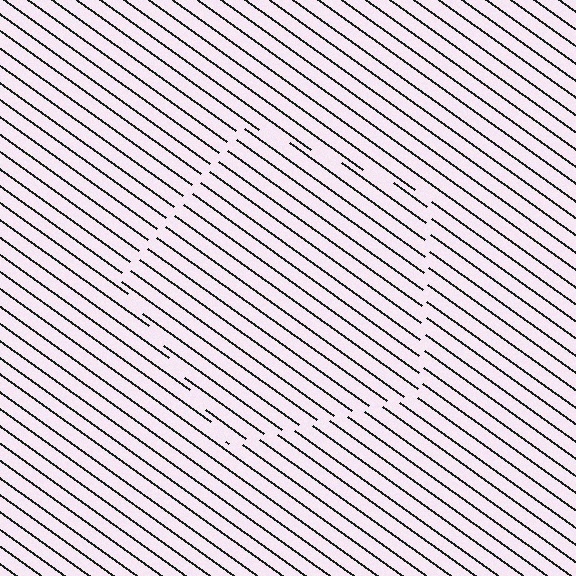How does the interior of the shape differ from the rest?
The interior of the shape contains the same grating, shifted by half a period — the contour is defined by the phase discontinuity where line-ends from the inner and outer gratings abut.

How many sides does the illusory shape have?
5 sides — the line-ends trace a pentagon.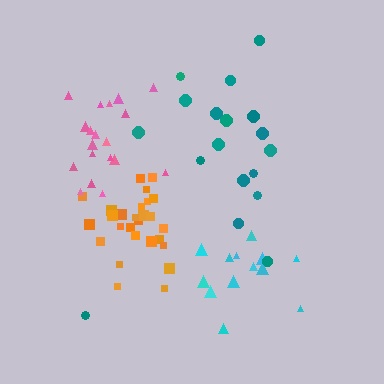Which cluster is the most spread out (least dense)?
Teal.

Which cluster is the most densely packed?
Orange.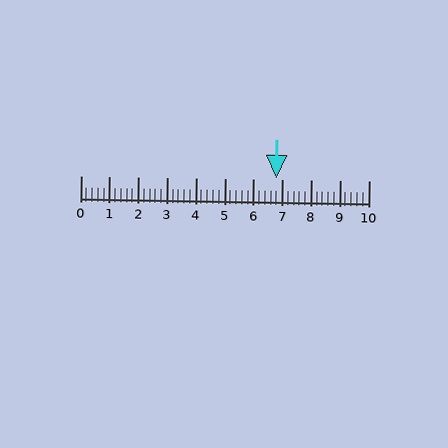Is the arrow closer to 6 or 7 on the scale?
The arrow is closer to 7.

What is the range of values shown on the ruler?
The ruler shows values from 0 to 10.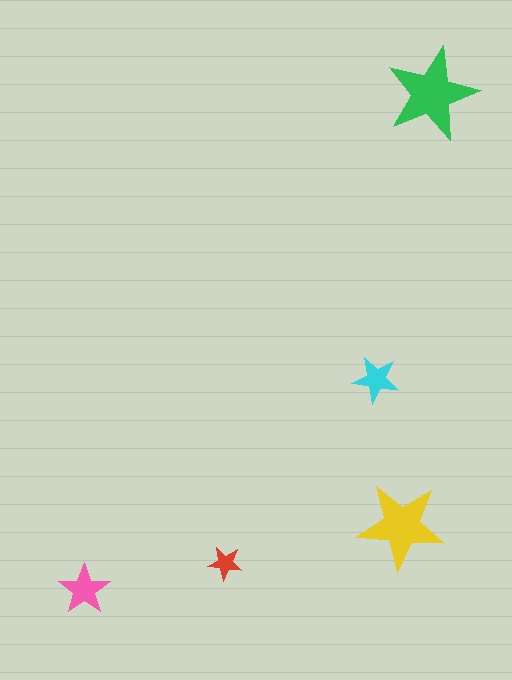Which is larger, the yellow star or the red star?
The yellow one.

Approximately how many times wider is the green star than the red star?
About 3 times wider.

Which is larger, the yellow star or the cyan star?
The yellow one.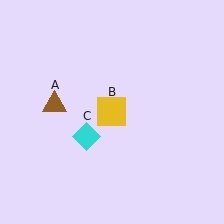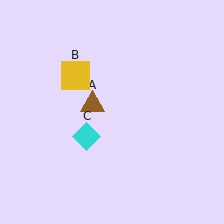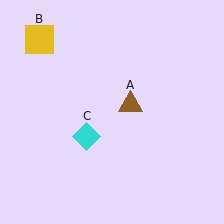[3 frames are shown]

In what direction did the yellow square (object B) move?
The yellow square (object B) moved up and to the left.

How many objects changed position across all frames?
2 objects changed position: brown triangle (object A), yellow square (object B).